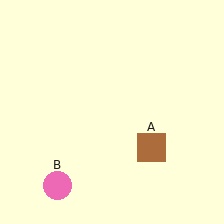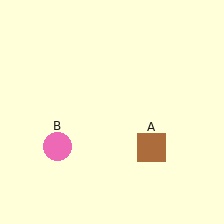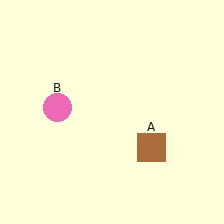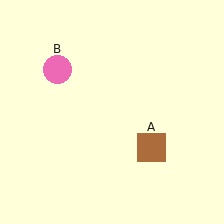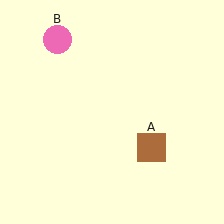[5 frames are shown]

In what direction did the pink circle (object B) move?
The pink circle (object B) moved up.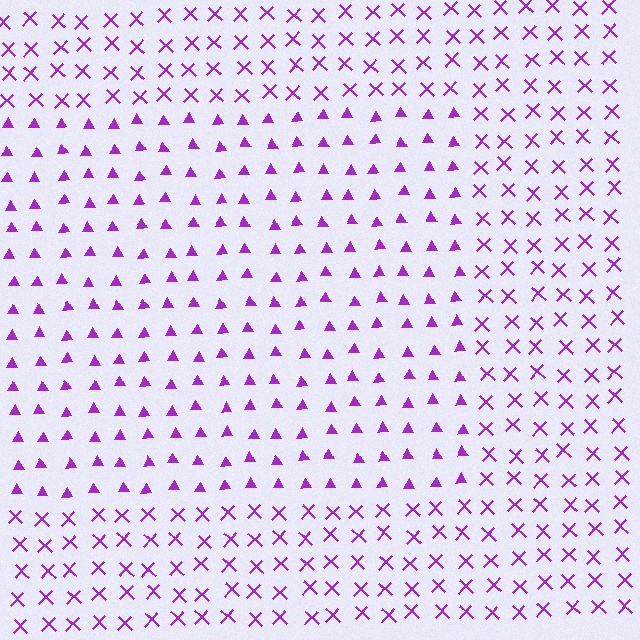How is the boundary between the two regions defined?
The boundary is defined by a change in element shape: triangles inside vs. X marks outside. All elements share the same color and spacing.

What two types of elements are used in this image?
The image uses triangles inside the rectangle region and X marks outside it.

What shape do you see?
I see a rectangle.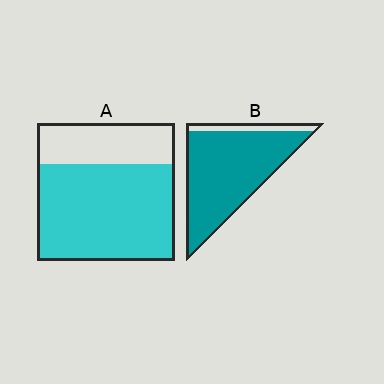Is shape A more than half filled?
Yes.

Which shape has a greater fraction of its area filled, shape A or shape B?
Shape B.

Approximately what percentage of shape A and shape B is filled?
A is approximately 70% and B is approximately 90%.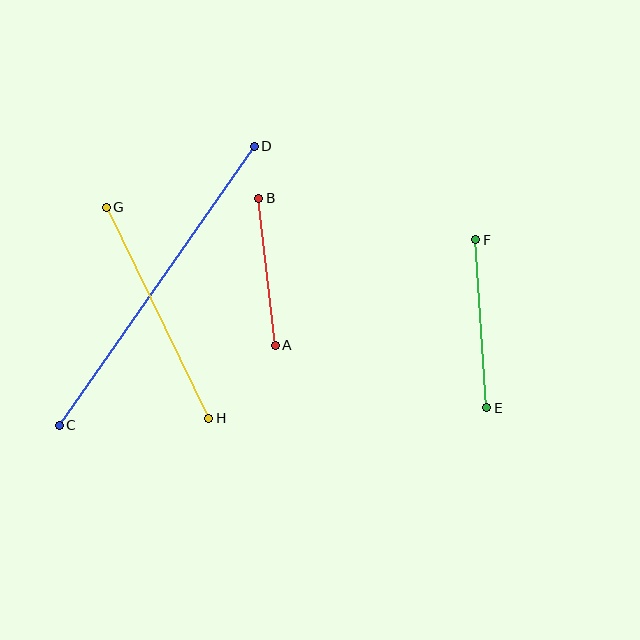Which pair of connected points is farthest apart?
Points C and D are farthest apart.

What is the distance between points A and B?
The distance is approximately 148 pixels.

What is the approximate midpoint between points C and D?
The midpoint is at approximately (157, 286) pixels.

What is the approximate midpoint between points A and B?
The midpoint is at approximately (267, 272) pixels.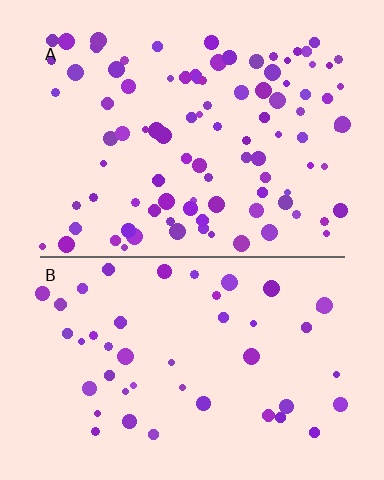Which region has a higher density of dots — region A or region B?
A (the top).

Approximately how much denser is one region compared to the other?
Approximately 2.1× — region A over region B.